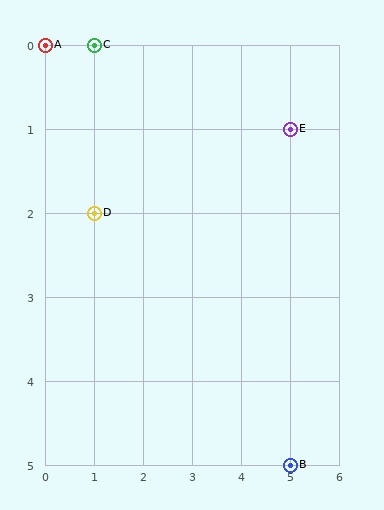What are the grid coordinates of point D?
Point D is at grid coordinates (1, 2).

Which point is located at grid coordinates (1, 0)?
Point C is at (1, 0).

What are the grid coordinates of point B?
Point B is at grid coordinates (5, 5).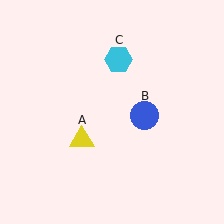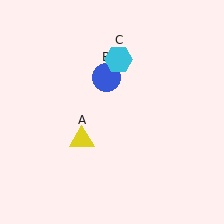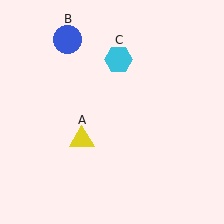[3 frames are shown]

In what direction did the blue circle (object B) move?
The blue circle (object B) moved up and to the left.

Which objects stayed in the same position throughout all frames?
Yellow triangle (object A) and cyan hexagon (object C) remained stationary.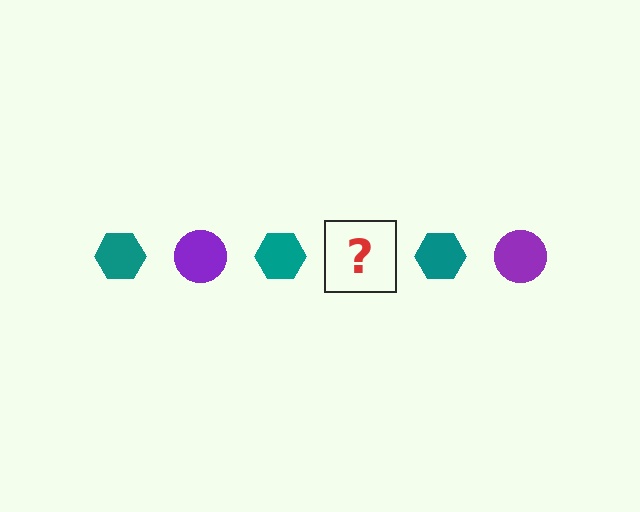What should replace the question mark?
The question mark should be replaced with a purple circle.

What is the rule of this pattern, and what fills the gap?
The rule is that the pattern alternates between teal hexagon and purple circle. The gap should be filled with a purple circle.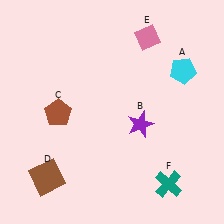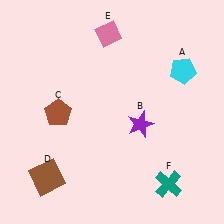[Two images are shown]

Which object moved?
The pink diamond (E) moved left.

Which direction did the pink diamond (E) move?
The pink diamond (E) moved left.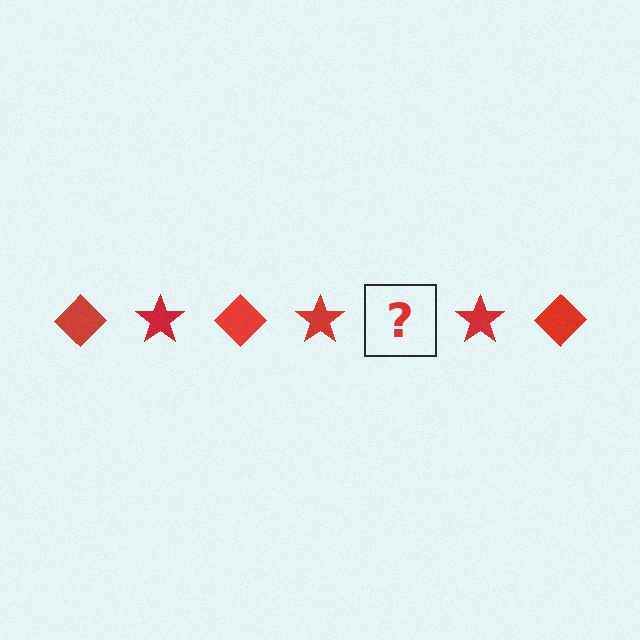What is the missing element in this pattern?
The missing element is a red diamond.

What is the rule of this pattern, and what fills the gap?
The rule is that the pattern cycles through diamond, star shapes in red. The gap should be filled with a red diamond.